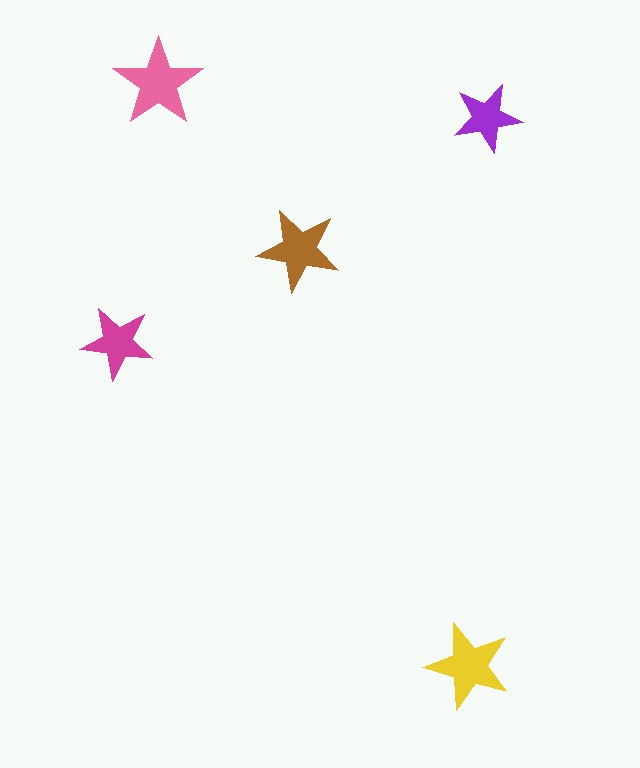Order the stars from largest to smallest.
the pink one, the yellow one, the brown one, the magenta one, the purple one.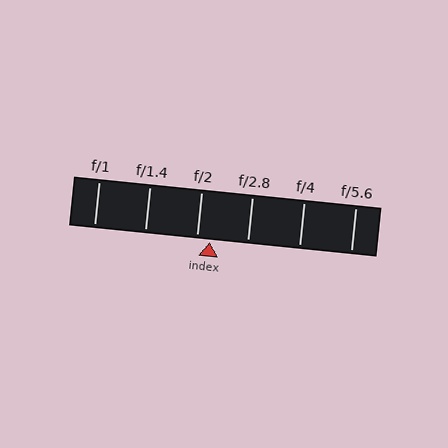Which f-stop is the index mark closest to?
The index mark is closest to f/2.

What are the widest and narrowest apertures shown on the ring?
The widest aperture shown is f/1 and the narrowest is f/5.6.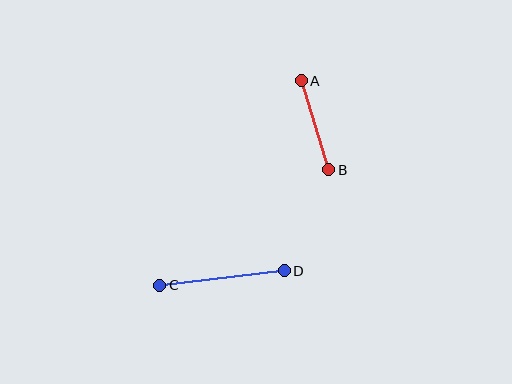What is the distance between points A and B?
The distance is approximately 94 pixels.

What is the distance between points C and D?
The distance is approximately 125 pixels.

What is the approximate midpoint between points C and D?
The midpoint is at approximately (222, 278) pixels.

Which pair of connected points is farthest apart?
Points C and D are farthest apart.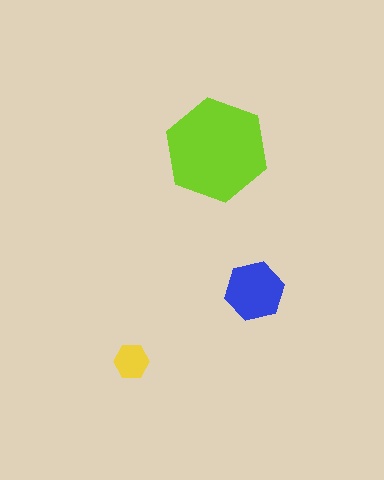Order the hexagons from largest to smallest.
the lime one, the blue one, the yellow one.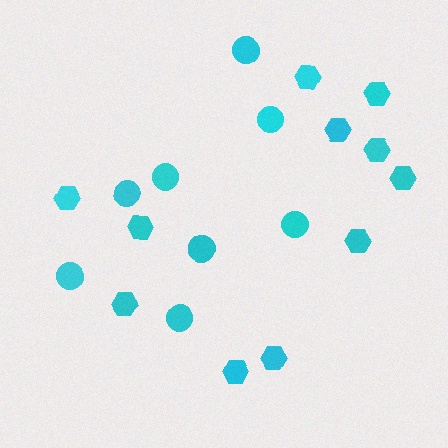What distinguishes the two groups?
There are 2 groups: one group of hexagons (11) and one group of circles (8).